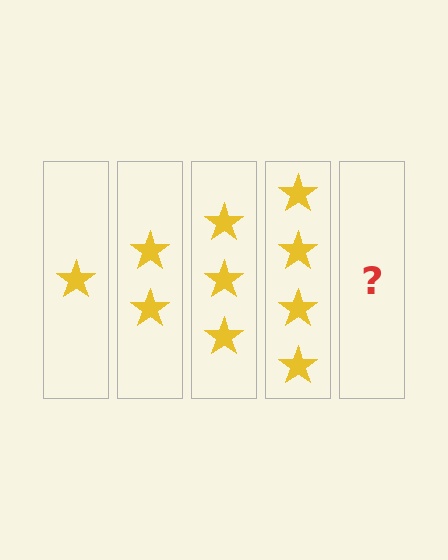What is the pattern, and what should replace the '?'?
The pattern is that each step adds one more star. The '?' should be 5 stars.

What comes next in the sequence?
The next element should be 5 stars.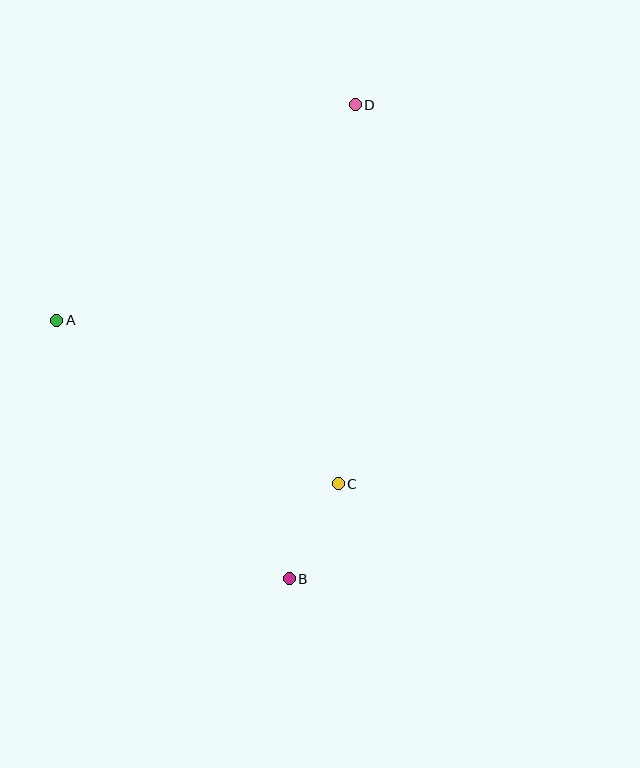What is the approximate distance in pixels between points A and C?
The distance between A and C is approximately 326 pixels.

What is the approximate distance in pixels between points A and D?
The distance between A and D is approximately 368 pixels.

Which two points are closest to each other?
Points B and C are closest to each other.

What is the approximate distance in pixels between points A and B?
The distance between A and B is approximately 348 pixels.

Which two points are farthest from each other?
Points B and D are farthest from each other.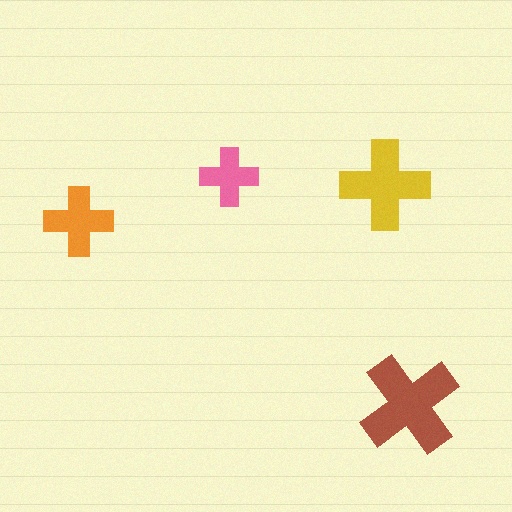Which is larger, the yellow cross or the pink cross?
The yellow one.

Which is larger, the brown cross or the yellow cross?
The brown one.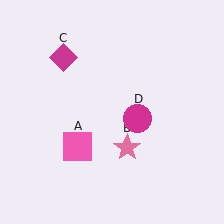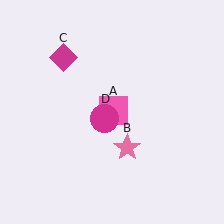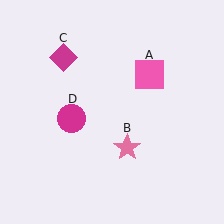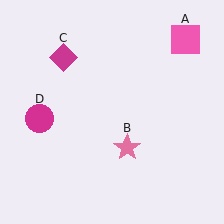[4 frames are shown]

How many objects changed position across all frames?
2 objects changed position: pink square (object A), magenta circle (object D).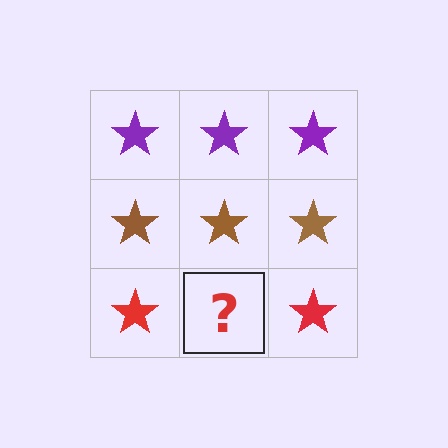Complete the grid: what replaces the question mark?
The question mark should be replaced with a red star.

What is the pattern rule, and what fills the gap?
The rule is that each row has a consistent color. The gap should be filled with a red star.